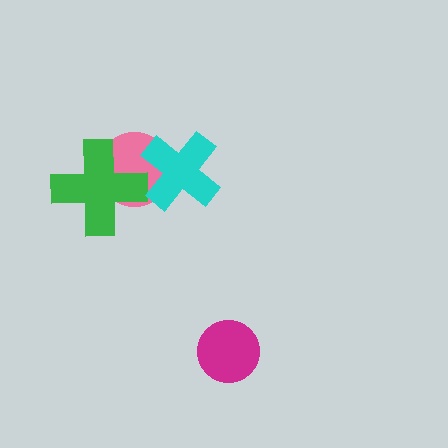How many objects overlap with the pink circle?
2 objects overlap with the pink circle.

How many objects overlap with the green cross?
1 object overlaps with the green cross.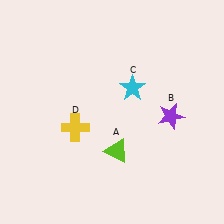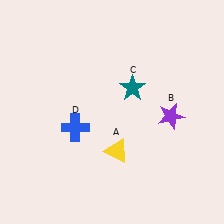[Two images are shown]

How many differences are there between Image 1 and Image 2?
There are 3 differences between the two images.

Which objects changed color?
A changed from lime to yellow. C changed from cyan to teal. D changed from yellow to blue.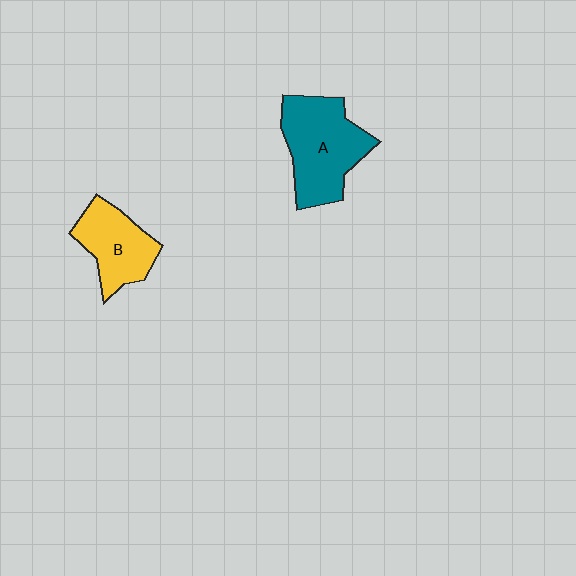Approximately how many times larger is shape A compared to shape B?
Approximately 1.4 times.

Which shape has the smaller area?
Shape B (yellow).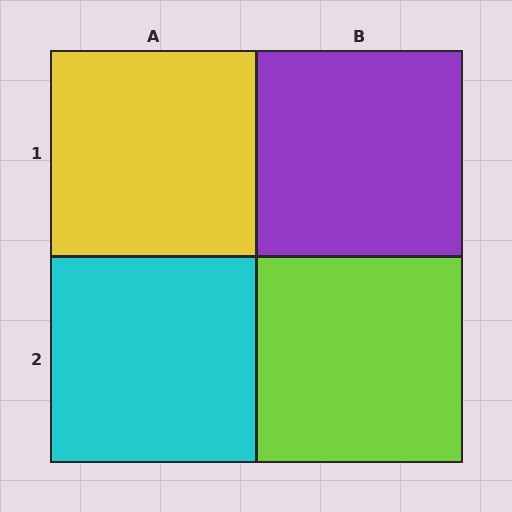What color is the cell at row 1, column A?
Yellow.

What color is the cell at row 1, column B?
Purple.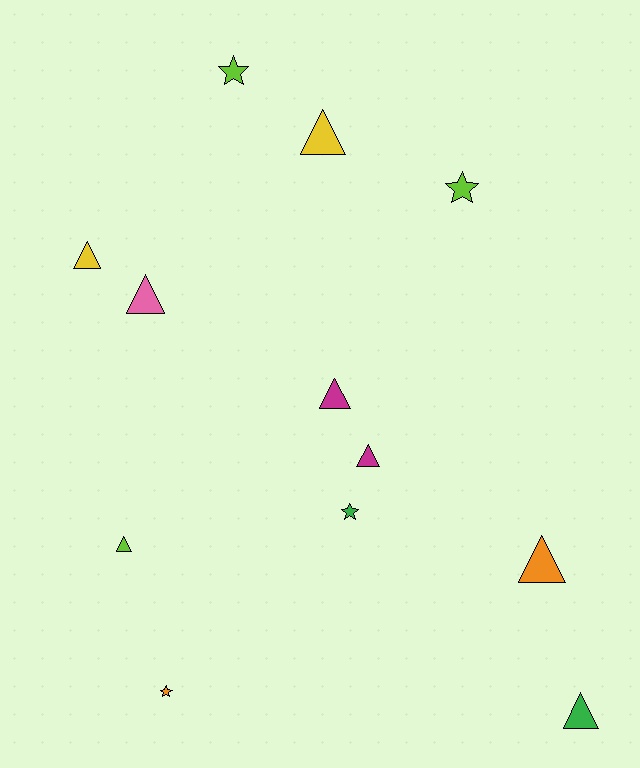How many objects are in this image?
There are 12 objects.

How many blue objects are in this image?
There are no blue objects.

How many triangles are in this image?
There are 8 triangles.